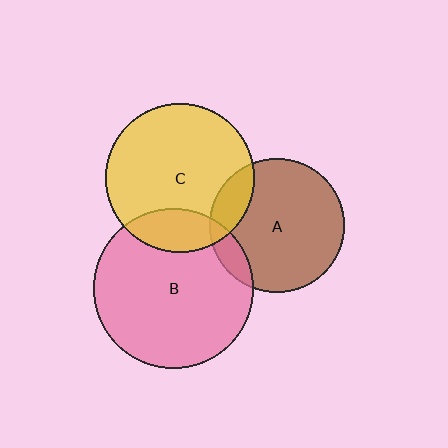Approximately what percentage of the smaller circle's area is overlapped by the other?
Approximately 20%.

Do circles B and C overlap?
Yes.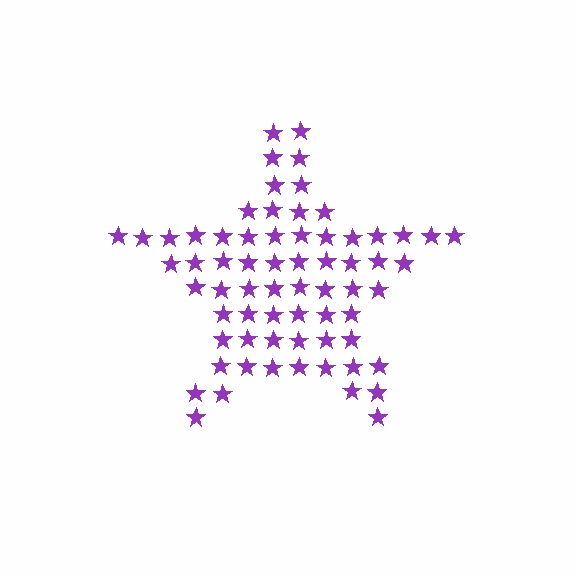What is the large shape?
The large shape is a star.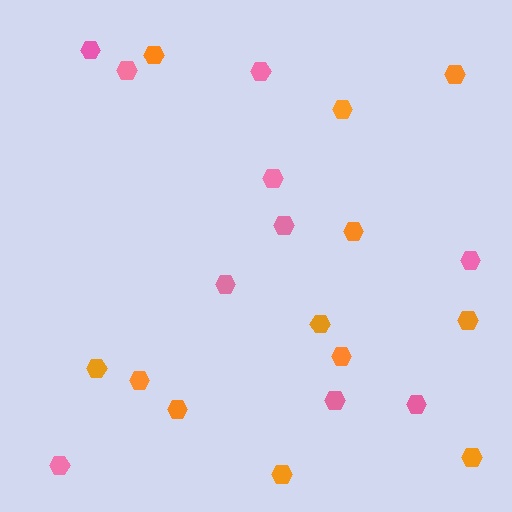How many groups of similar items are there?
There are 2 groups: one group of pink hexagons (10) and one group of orange hexagons (12).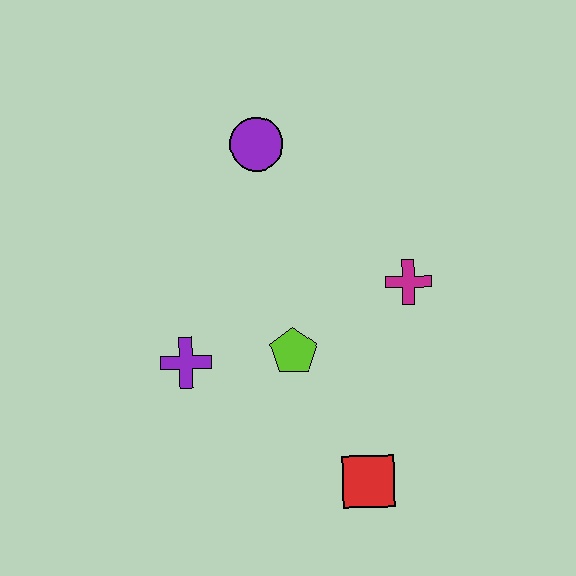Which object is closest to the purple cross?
The lime pentagon is closest to the purple cross.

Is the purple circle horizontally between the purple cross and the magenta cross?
Yes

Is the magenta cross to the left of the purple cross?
No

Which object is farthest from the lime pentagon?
The purple circle is farthest from the lime pentagon.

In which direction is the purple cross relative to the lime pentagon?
The purple cross is to the left of the lime pentagon.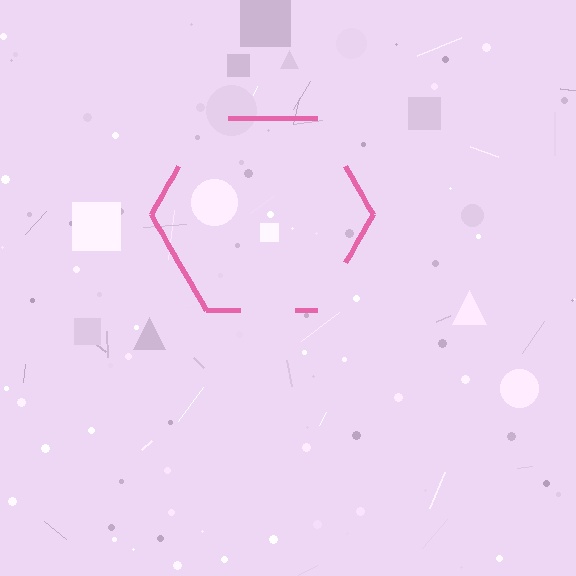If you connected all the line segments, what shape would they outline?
They would outline a hexagon.